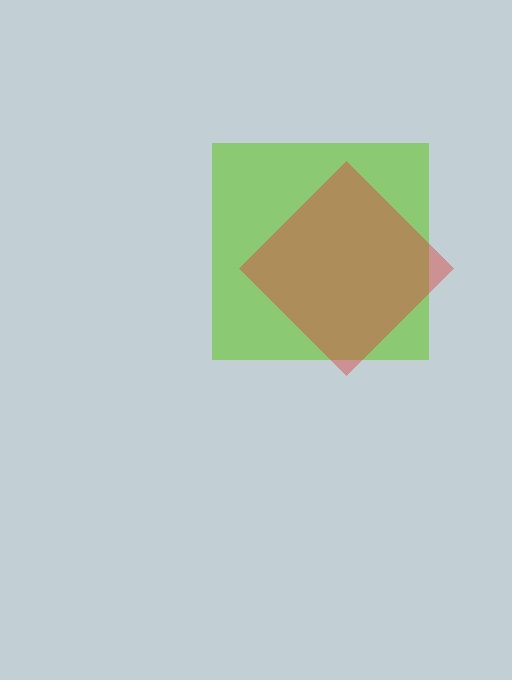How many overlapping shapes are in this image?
There are 2 overlapping shapes in the image.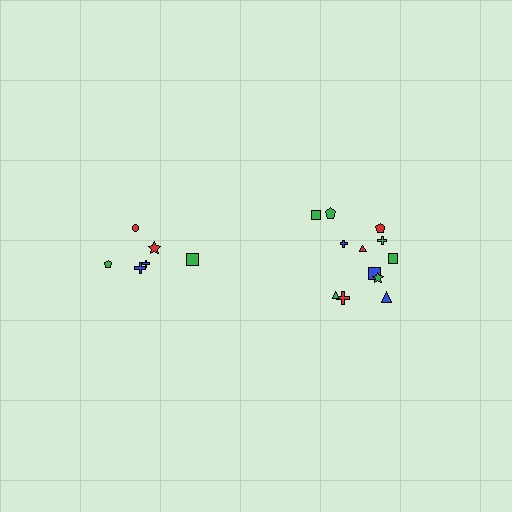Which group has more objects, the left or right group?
The right group.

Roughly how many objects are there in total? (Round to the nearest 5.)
Roughly 20 objects in total.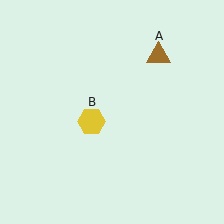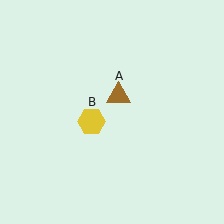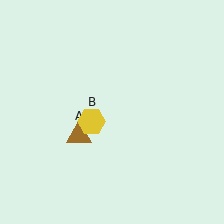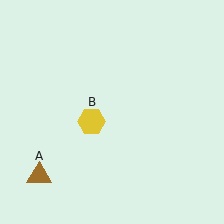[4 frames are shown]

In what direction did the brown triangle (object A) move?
The brown triangle (object A) moved down and to the left.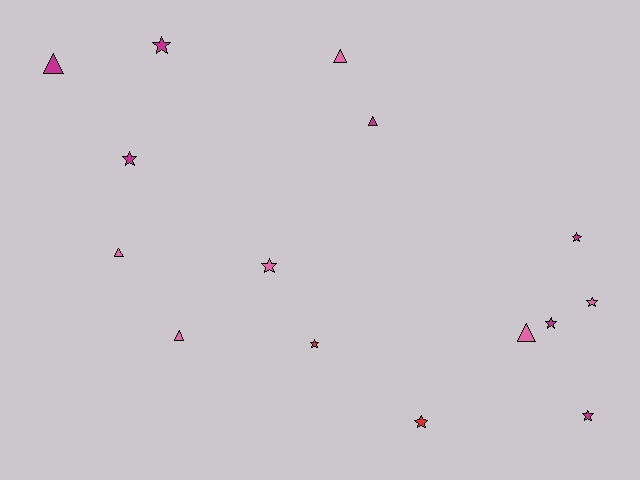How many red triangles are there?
There are no red triangles.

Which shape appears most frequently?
Star, with 9 objects.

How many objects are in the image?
There are 15 objects.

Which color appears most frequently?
Magenta, with 7 objects.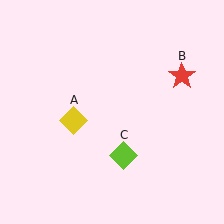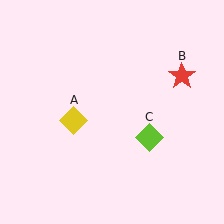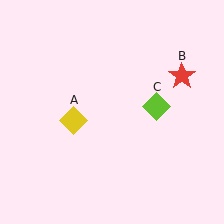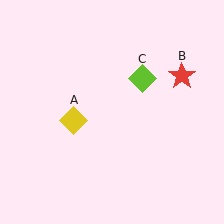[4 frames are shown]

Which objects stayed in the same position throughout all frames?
Yellow diamond (object A) and red star (object B) remained stationary.